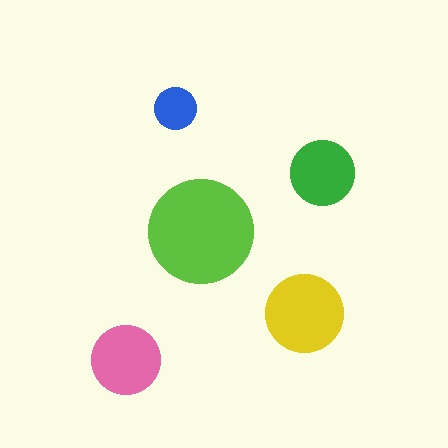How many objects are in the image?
There are 5 objects in the image.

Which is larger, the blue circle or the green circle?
The green one.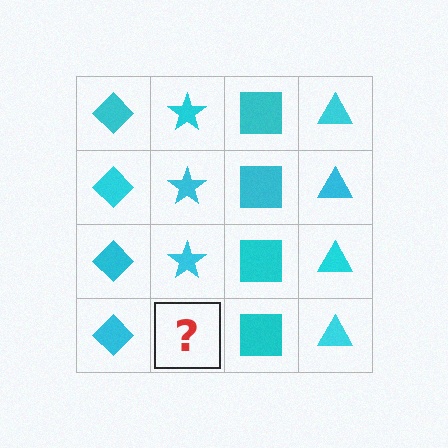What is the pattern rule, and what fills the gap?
The rule is that each column has a consistent shape. The gap should be filled with a cyan star.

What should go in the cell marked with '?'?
The missing cell should contain a cyan star.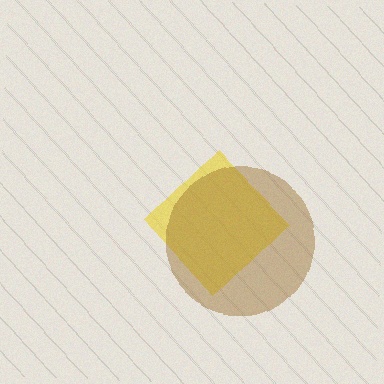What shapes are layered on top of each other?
The layered shapes are: a yellow diamond, a brown circle.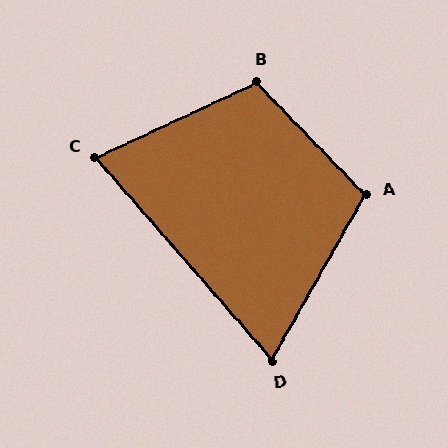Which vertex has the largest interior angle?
B, at approximately 109 degrees.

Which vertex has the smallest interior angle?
D, at approximately 71 degrees.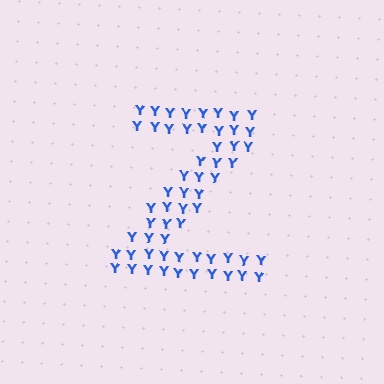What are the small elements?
The small elements are letter Y's.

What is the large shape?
The large shape is the letter Z.